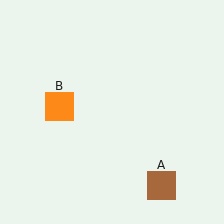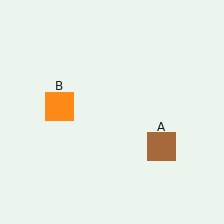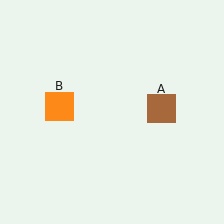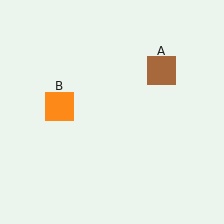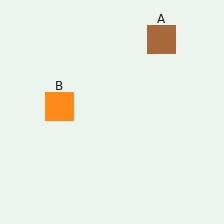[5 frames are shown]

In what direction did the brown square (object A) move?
The brown square (object A) moved up.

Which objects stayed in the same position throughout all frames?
Orange square (object B) remained stationary.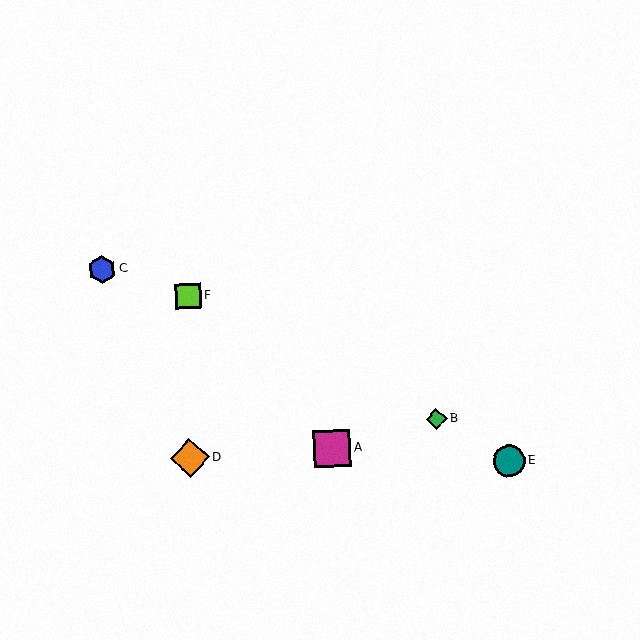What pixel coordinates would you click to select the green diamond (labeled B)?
Click at (436, 419) to select the green diamond B.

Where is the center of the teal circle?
The center of the teal circle is at (509, 461).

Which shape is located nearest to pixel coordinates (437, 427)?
The green diamond (labeled B) at (436, 419) is nearest to that location.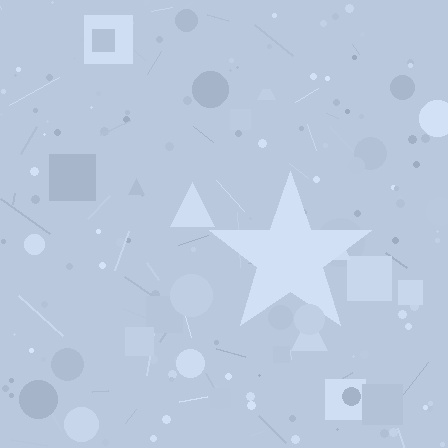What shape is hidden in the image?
A star is hidden in the image.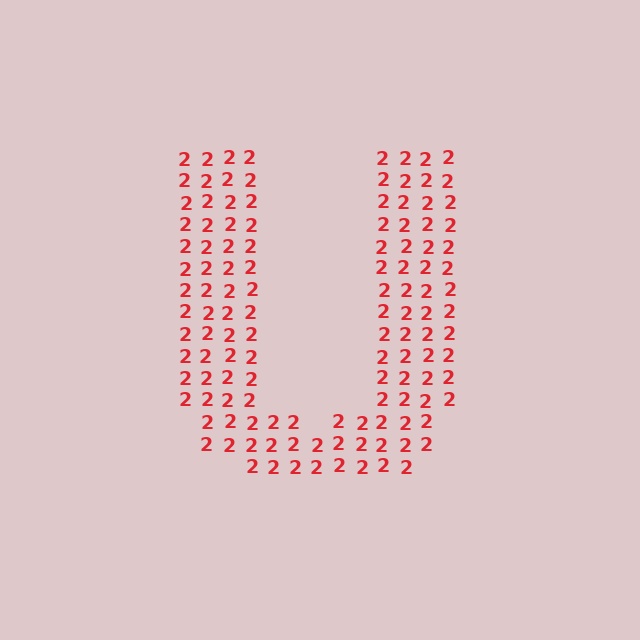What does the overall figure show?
The overall figure shows the letter U.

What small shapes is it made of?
It is made of small digit 2's.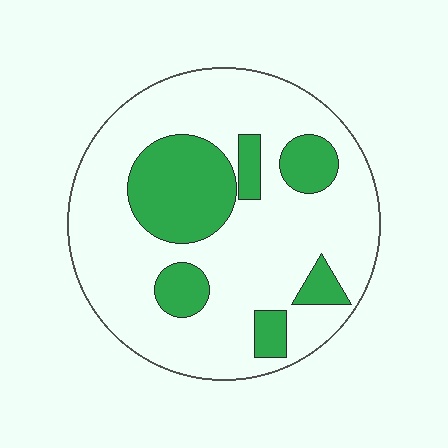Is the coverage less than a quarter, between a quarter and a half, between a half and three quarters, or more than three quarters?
Between a quarter and a half.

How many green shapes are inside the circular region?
6.